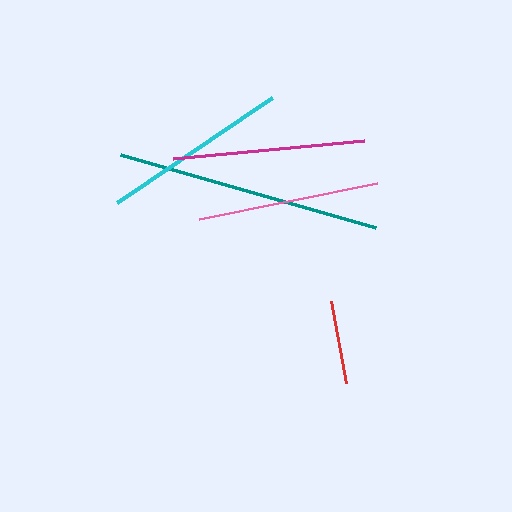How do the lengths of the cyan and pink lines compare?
The cyan and pink lines are approximately the same length.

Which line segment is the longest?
The teal line is the longest at approximately 265 pixels.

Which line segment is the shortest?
The red line is the shortest at approximately 83 pixels.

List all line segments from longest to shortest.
From longest to shortest: teal, magenta, cyan, pink, red.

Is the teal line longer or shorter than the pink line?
The teal line is longer than the pink line.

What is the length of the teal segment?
The teal segment is approximately 265 pixels long.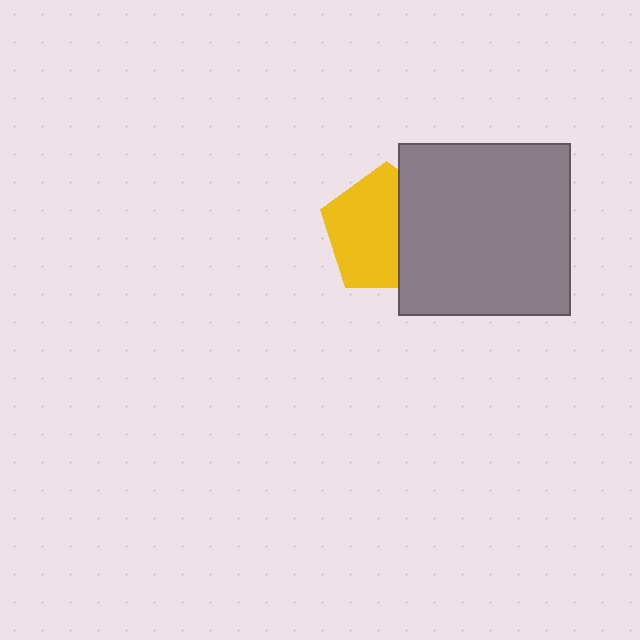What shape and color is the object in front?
The object in front is a gray square.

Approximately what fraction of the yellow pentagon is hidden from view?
Roughly 39% of the yellow pentagon is hidden behind the gray square.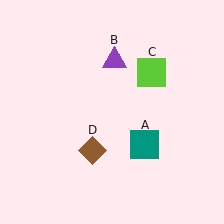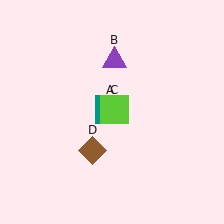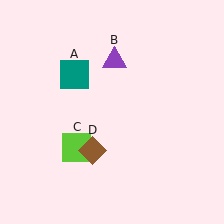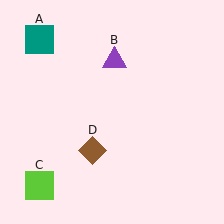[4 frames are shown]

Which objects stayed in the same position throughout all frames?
Purple triangle (object B) and brown diamond (object D) remained stationary.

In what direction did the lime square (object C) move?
The lime square (object C) moved down and to the left.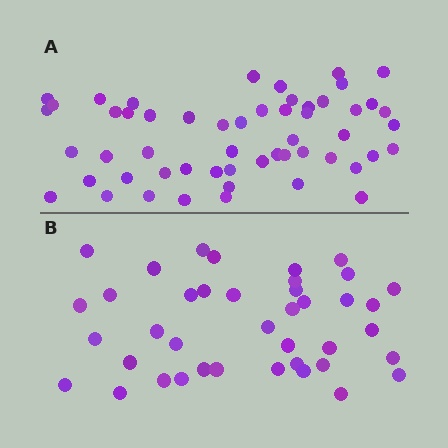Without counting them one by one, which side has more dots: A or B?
Region A (the top region) has more dots.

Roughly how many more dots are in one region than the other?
Region A has approximately 15 more dots than region B.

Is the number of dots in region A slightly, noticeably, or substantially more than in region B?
Region A has noticeably more, but not dramatically so. The ratio is roughly 1.4 to 1.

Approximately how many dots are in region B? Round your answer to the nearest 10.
About 40 dots.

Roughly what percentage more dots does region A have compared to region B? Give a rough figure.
About 35% more.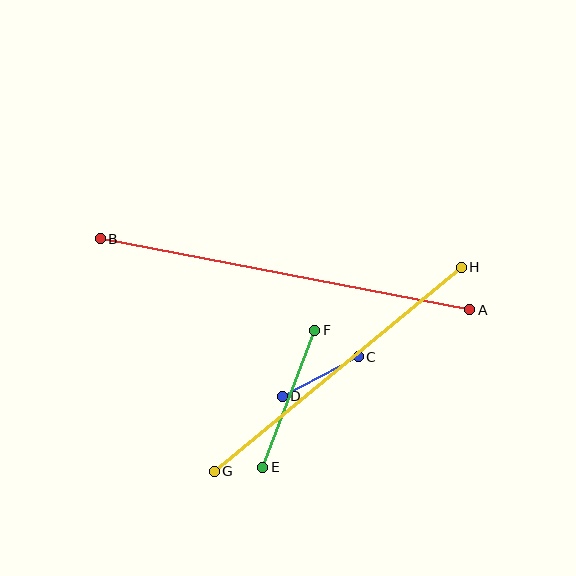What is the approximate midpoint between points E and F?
The midpoint is at approximately (289, 399) pixels.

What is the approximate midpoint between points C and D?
The midpoint is at approximately (320, 377) pixels.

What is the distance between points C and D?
The distance is approximately 86 pixels.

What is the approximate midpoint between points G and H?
The midpoint is at approximately (338, 369) pixels.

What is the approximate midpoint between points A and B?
The midpoint is at approximately (285, 274) pixels.